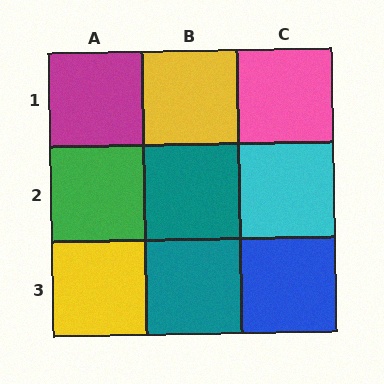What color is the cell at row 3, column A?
Yellow.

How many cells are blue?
1 cell is blue.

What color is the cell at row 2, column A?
Green.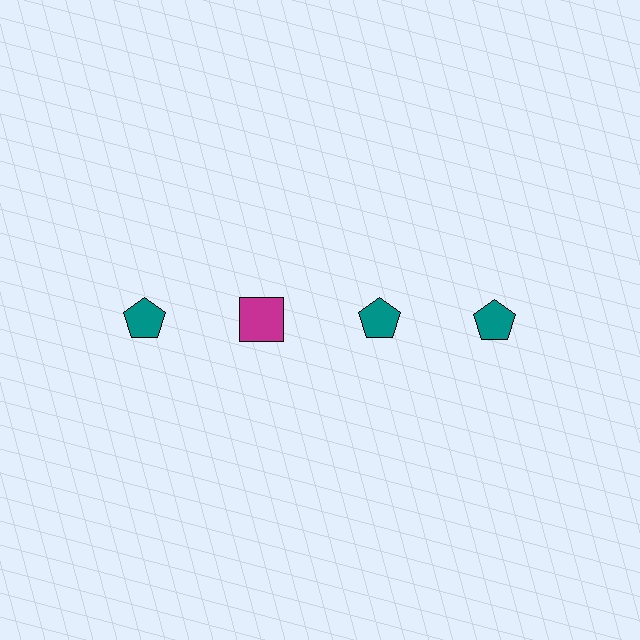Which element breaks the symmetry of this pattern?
The magenta square in the top row, second from left column breaks the symmetry. All other shapes are teal pentagons.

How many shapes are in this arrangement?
There are 4 shapes arranged in a grid pattern.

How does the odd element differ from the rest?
It differs in both color (magenta instead of teal) and shape (square instead of pentagon).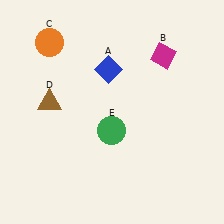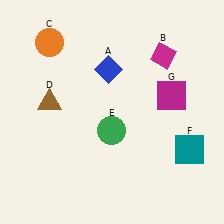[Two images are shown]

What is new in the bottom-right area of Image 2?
A teal square (F) was added in the bottom-right area of Image 2.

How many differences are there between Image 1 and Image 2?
There are 2 differences between the two images.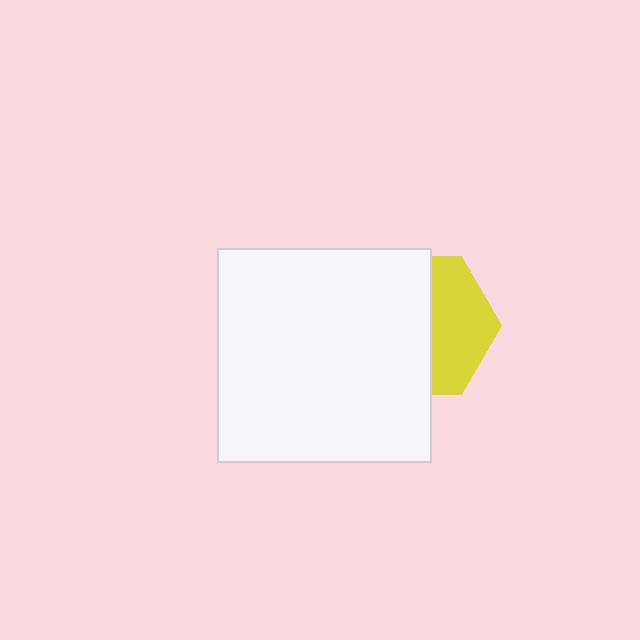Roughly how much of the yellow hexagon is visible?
A small part of it is visible (roughly 42%).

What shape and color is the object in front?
The object in front is a white square.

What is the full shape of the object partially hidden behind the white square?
The partially hidden object is a yellow hexagon.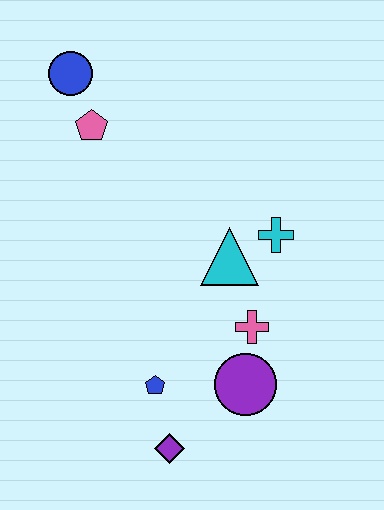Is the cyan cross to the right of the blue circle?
Yes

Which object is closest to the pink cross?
The purple circle is closest to the pink cross.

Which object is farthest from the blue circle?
The purple diamond is farthest from the blue circle.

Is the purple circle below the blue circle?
Yes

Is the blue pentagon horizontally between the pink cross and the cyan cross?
No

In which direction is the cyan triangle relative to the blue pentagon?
The cyan triangle is above the blue pentagon.